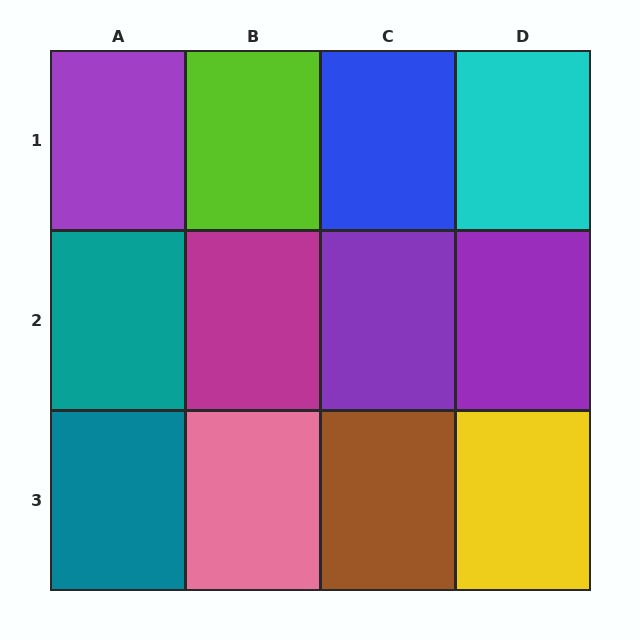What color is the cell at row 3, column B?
Pink.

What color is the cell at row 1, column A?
Purple.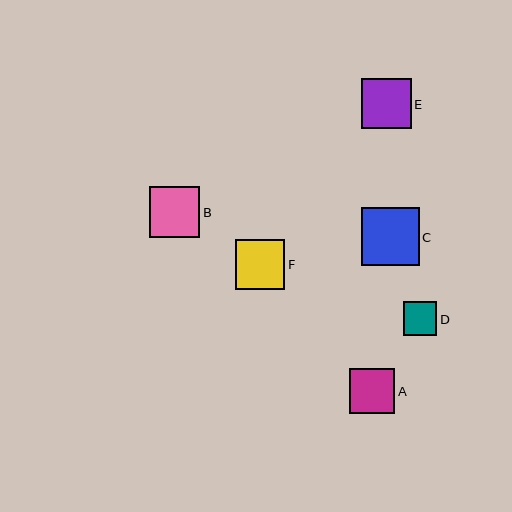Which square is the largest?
Square C is the largest with a size of approximately 58 pixels.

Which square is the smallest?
Square D is the smallest with a size of approximately 34 pixels.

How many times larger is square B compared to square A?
Square B is approximately 1.1 times the size of square A.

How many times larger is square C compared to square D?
Square C is approximately 1.7 times the size of square D.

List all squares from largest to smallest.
From largest to smallest: C, B, E, F, A, D.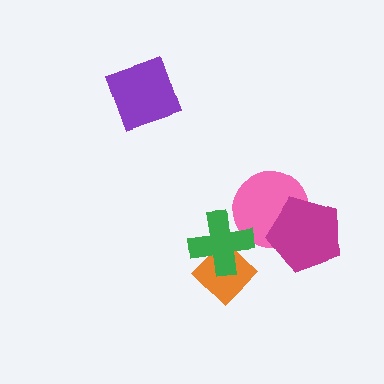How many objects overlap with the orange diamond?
1 object overlaps with the orange diamond.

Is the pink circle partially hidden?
Yes, it is partially covered by another shape.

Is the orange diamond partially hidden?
Yes, it is partially covered by another shape.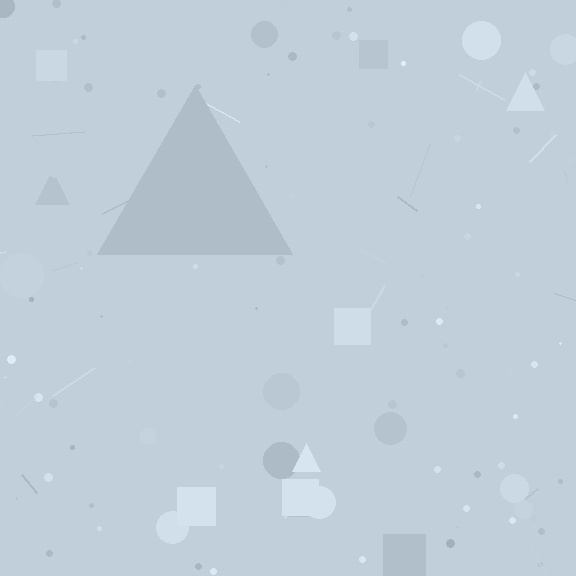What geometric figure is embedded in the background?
A triangle is embedded in the background.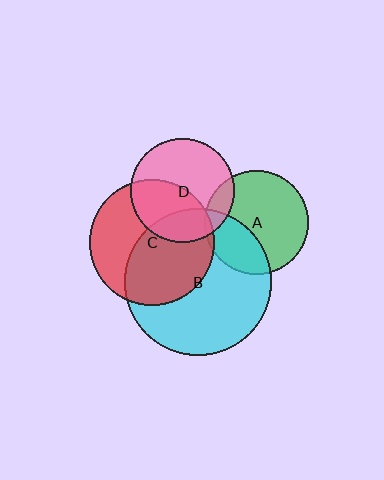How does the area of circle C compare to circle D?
Approximately 1.4 times.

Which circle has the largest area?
Circle B (cyan).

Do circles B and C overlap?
Yes.